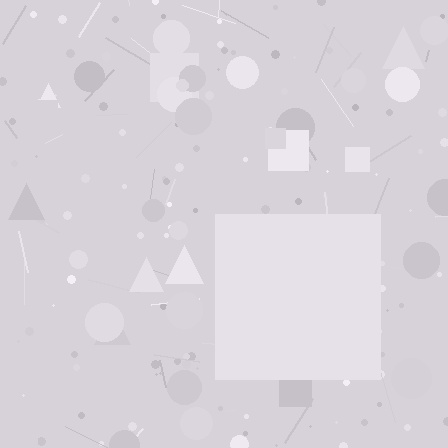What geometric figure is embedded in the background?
A square is embedded in the background.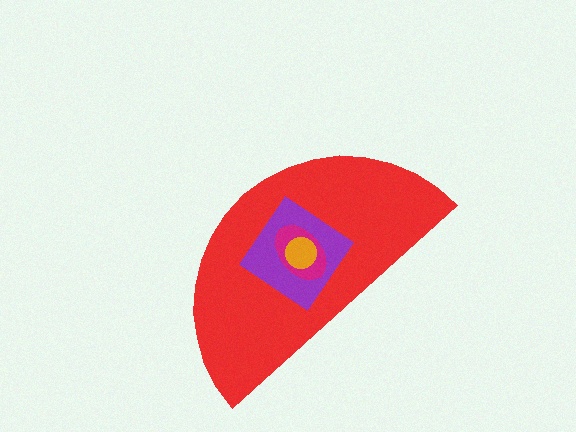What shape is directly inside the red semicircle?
The purple diamond.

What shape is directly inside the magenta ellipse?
The orange circle.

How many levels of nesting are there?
4.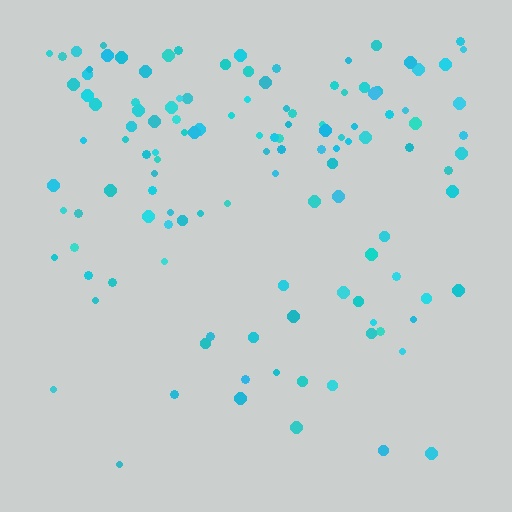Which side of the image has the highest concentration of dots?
The top.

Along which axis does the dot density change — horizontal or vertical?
Vertical.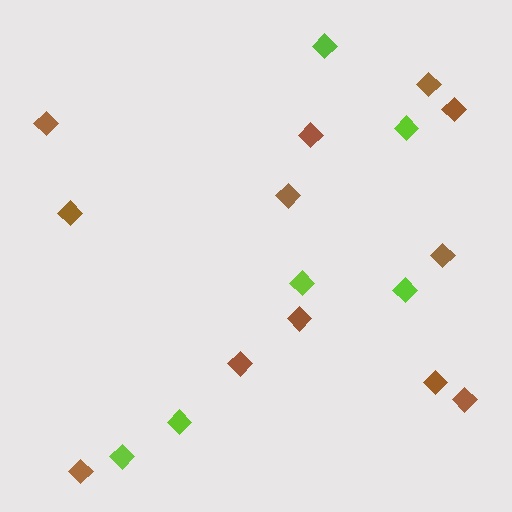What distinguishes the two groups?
There are 2 groups: one group of brown diamonds (12) and one group of lime diamonds (6).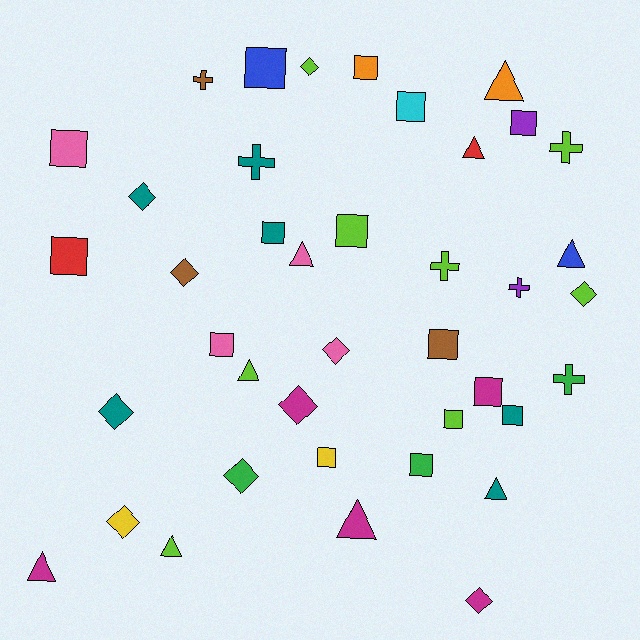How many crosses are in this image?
There are 6 crosses.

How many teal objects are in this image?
There are 6 teal objects.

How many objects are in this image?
There are 40 objects.